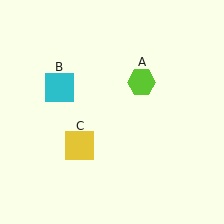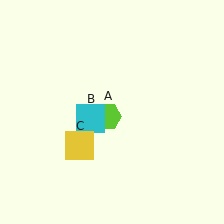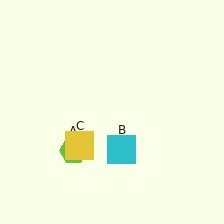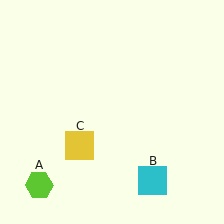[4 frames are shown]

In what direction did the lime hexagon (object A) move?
The lime hexagon (object A) moved down and to the left.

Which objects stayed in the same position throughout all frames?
Yellow square (object C) remained stationary.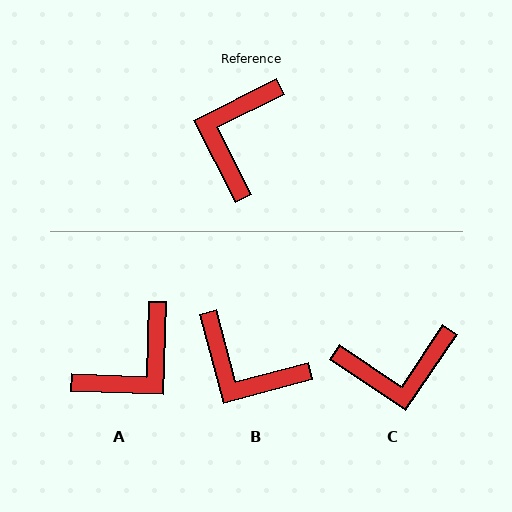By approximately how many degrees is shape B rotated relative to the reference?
Approximately 78 degrees counter-clockwise.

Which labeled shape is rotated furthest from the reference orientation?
A, about 151 degrees away.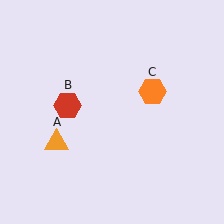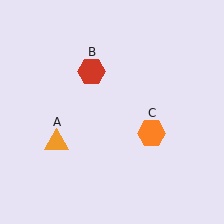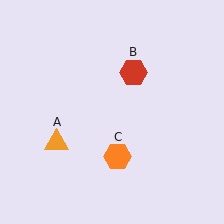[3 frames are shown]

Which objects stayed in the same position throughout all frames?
Orange triangle (object A) remained stationary.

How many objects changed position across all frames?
2 objects changed position: red hexagon (object B), orange hexagon (object C).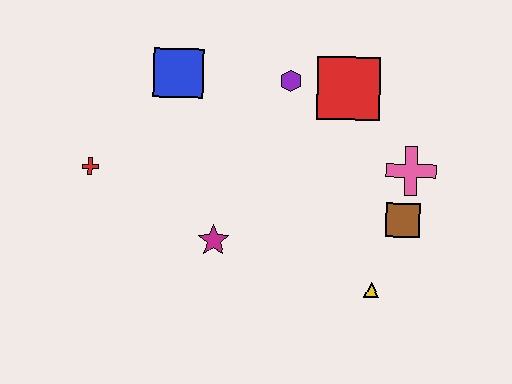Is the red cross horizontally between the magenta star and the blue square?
No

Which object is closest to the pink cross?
The brown square is closest to the pink cross.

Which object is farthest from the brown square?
The red cross is farthest from the brown square.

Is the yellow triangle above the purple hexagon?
No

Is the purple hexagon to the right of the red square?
No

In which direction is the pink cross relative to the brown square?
The pink cross is above the brown square.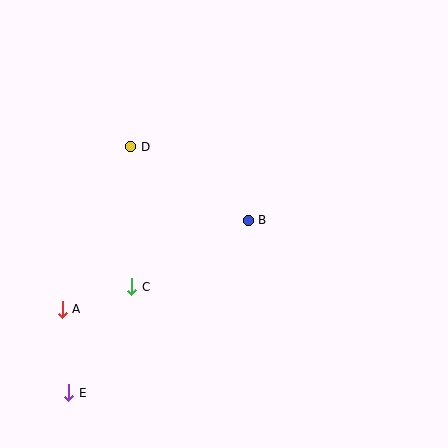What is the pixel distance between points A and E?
The distance between A and E is 84 pixels.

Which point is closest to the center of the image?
Point B at (248, 220) is closest to the center.